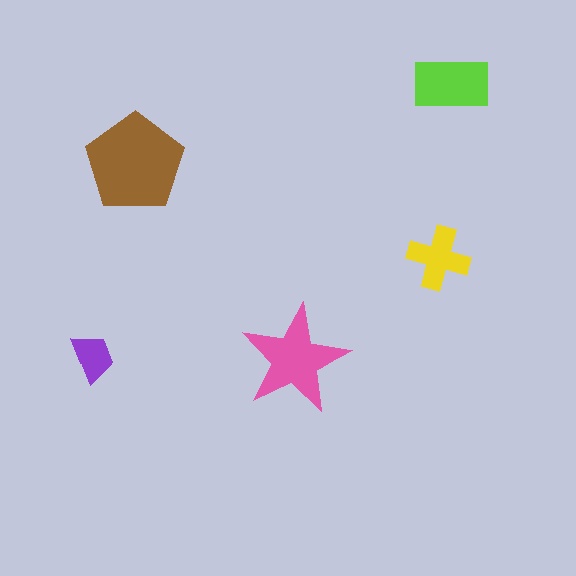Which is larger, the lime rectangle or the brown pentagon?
The brown pentagon.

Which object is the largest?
The brown pentagon.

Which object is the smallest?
The purple trapezoid.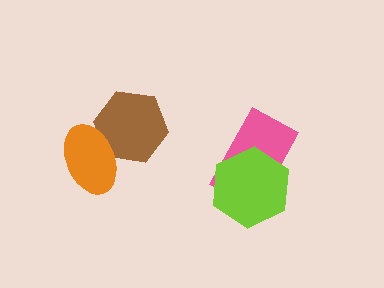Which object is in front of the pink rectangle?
The lime hexagon is in front of the pink rectangle.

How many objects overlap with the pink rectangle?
1 object overlaps with the pink rectangle.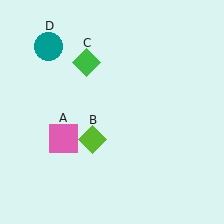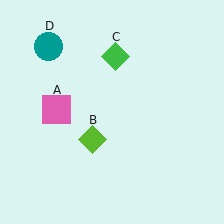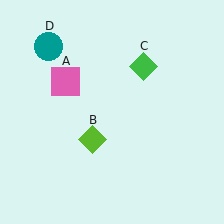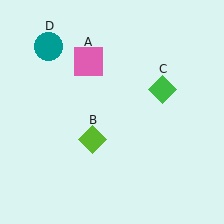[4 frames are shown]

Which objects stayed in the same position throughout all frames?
Lime diamond (object B) and teal circle (object D) remained stationary.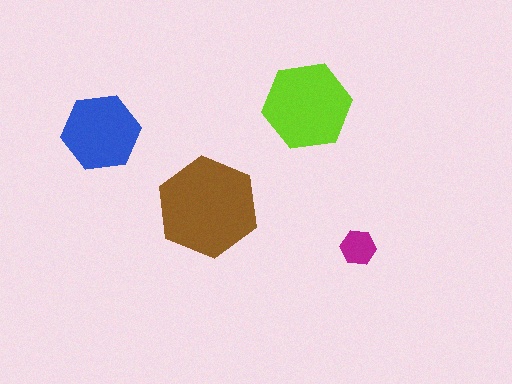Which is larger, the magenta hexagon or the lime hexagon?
The lime one.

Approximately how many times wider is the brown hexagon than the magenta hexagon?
About 3 times wider.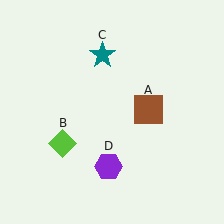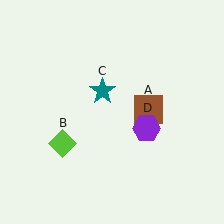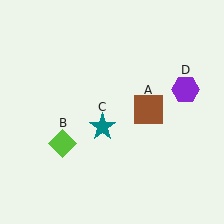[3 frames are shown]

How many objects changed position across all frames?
2 objects changed position: teal star (object C), purple hexagon (object D).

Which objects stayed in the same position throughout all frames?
Brown square (object A) and lime diamond (object B) remained stationary.